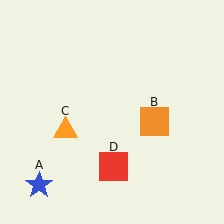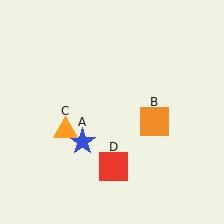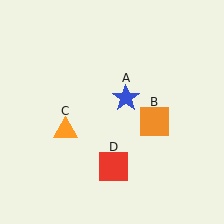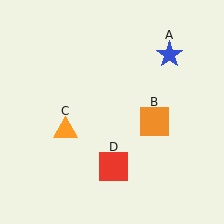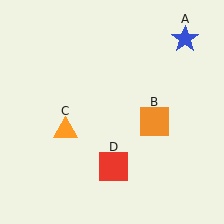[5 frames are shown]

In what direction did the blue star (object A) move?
The blue star (object A) moved up and to the right.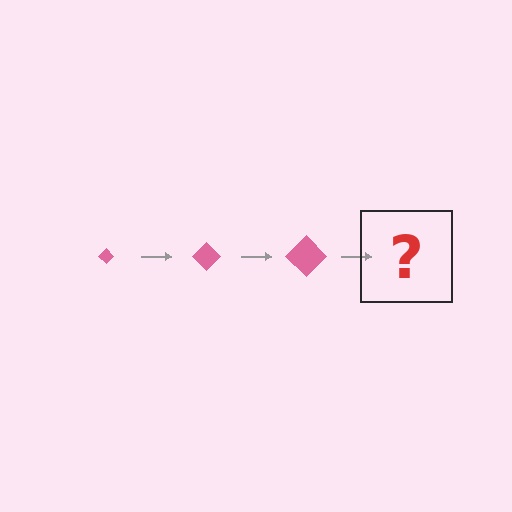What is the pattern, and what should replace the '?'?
The pattern is that the diamond gets progressively larger each step. The '?' should be a pink diamond, larger than the previous one.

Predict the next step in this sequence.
The next step is a pink diamond, larger than the previous one.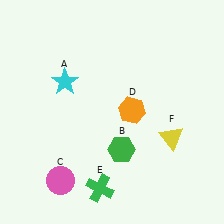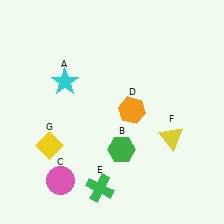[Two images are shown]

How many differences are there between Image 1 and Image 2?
There is 1 difference between the two images.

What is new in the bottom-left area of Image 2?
A yellow diamond (G) was added in the bottom-left area of Image 2.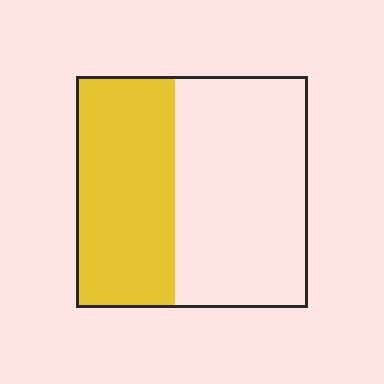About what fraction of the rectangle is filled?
About two fifths (2/5).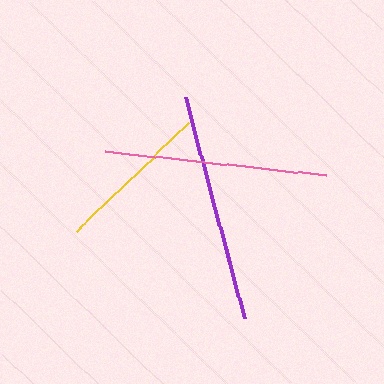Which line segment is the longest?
The purple line is the longest at approximately 229 pixels.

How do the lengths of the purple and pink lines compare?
The purple and pink lines are approximately the same length.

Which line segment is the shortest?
The yellow line is the shortest at approximately 156 pixels.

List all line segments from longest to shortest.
From longest to shortest: purple, pink, yellow.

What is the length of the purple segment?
The purple segment is approximately 229 pixels long.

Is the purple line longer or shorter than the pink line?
The purple line is longer than the pink line.